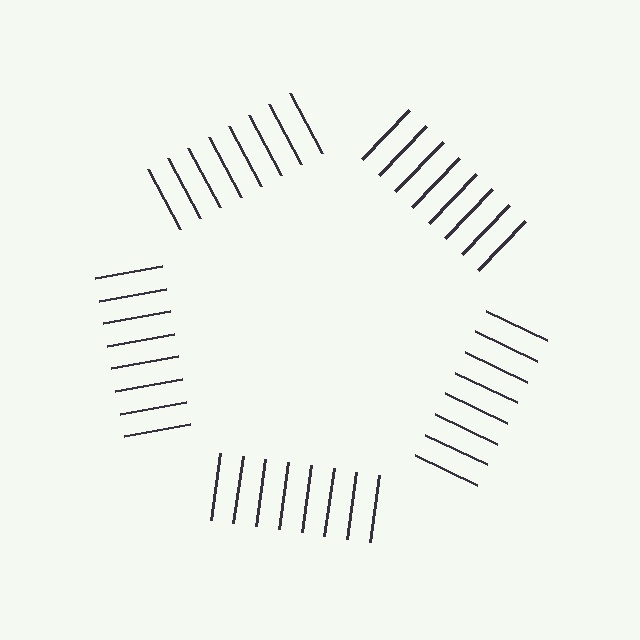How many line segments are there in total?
40 — 8 along each of the 5 edges.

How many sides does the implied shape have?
5 sides — the line-ends trace a pentagon.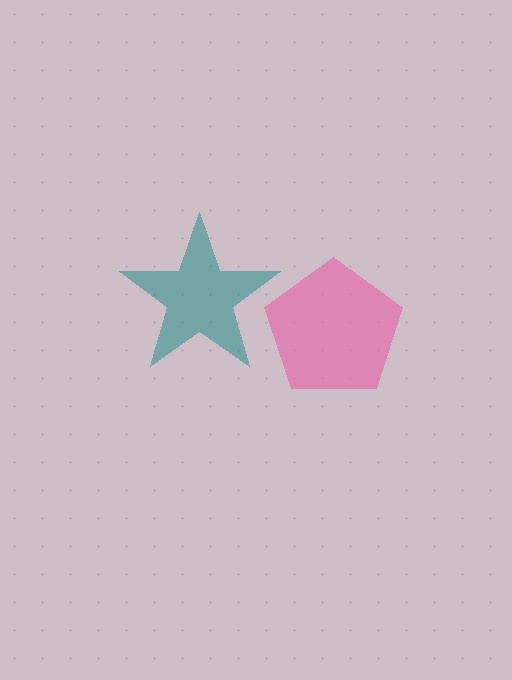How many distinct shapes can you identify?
There are 2 distinct shapes: a teal star, a pink pentagon.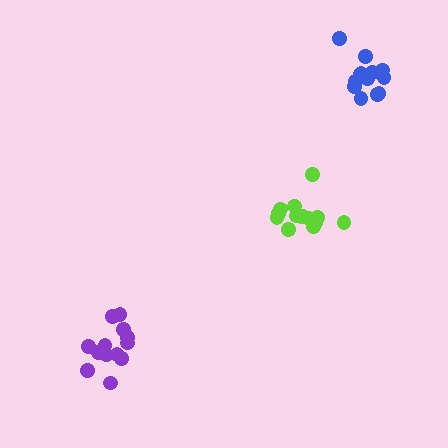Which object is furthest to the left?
The purple cluster is leftmost.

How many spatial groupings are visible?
There are 3 spatial groupings.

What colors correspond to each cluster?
The clusters are colored: lime, purple, blue.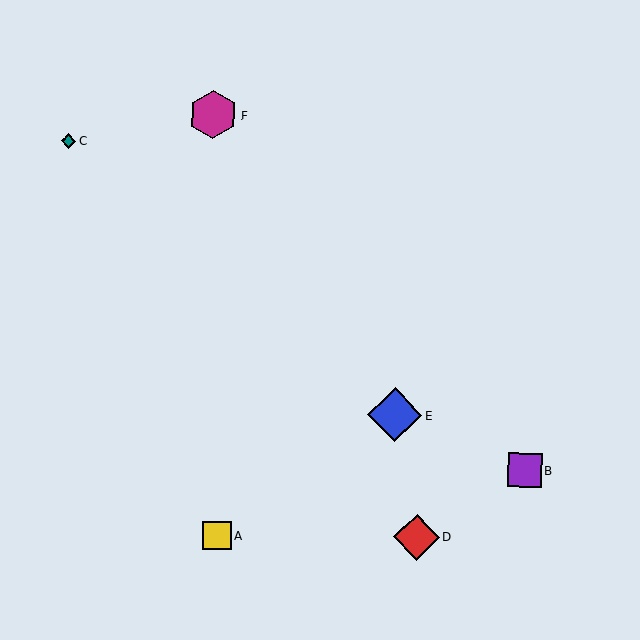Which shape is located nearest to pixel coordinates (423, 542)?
The red diamond (labeled D) at (416, 537) is nearest to that location.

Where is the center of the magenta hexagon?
The center of the magenta hexagon is at (213, 115).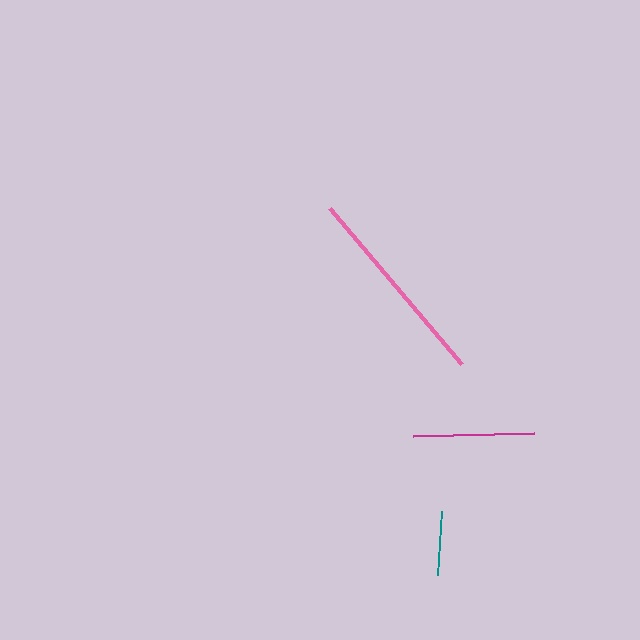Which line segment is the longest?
The pink line is the longest at approximately 204 pixels.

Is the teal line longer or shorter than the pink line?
The pink line is longer than the teal line.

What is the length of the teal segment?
The teal segment is approximately 64 pixels long.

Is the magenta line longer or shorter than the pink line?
The pink line is longer than the magenta line.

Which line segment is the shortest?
The teal line is the shortest at approximately 64 pixels.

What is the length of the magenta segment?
The magenta segment is approximately 122 pixels long.